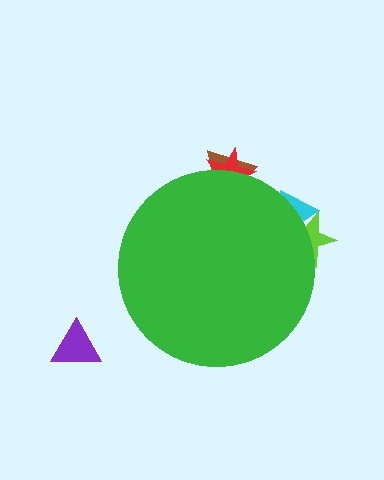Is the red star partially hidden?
Yes, the red star is partially hidden behind the green circle.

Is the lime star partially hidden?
Yes, the lime star is partially hidden behind the green circle.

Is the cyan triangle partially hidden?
Yes, the cyan triangle is partially hidden behind the green circle.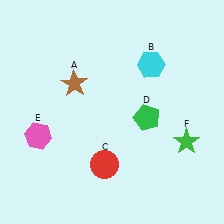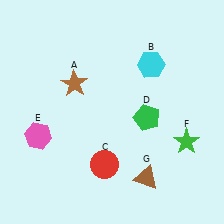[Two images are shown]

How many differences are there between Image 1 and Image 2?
There is 1 difference between the two images.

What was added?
A brown triangle (G) was added in Image 2.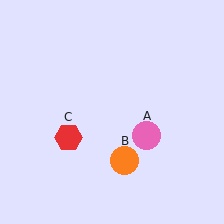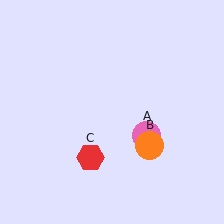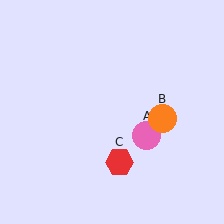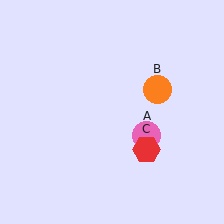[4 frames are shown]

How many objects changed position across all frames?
2 objects changed position: orange circle (object B), red hexagon (object C).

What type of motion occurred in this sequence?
The orange circle (object B), red hexagon (object C) rotated counterclockwise around the center of the scene.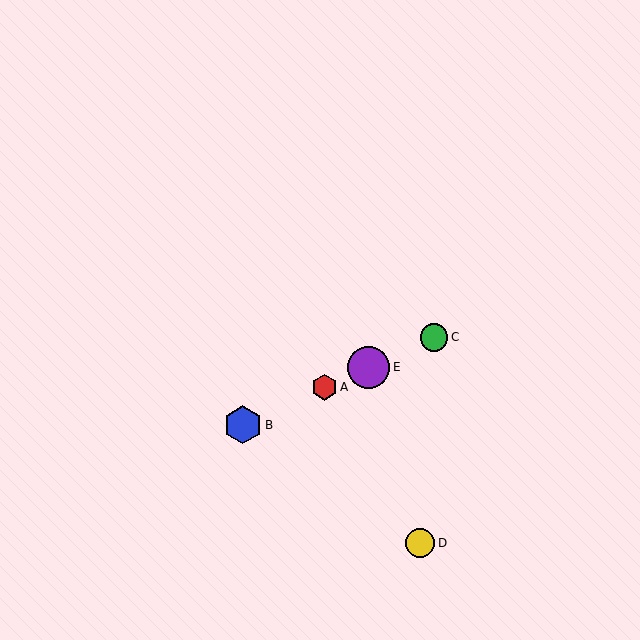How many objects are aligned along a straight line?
4 objects (A, B, C, E) are aligned along a straight line.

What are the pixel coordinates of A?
Object A is at (325, 387).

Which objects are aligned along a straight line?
Objects A, B, C, E are aligned along a straight line.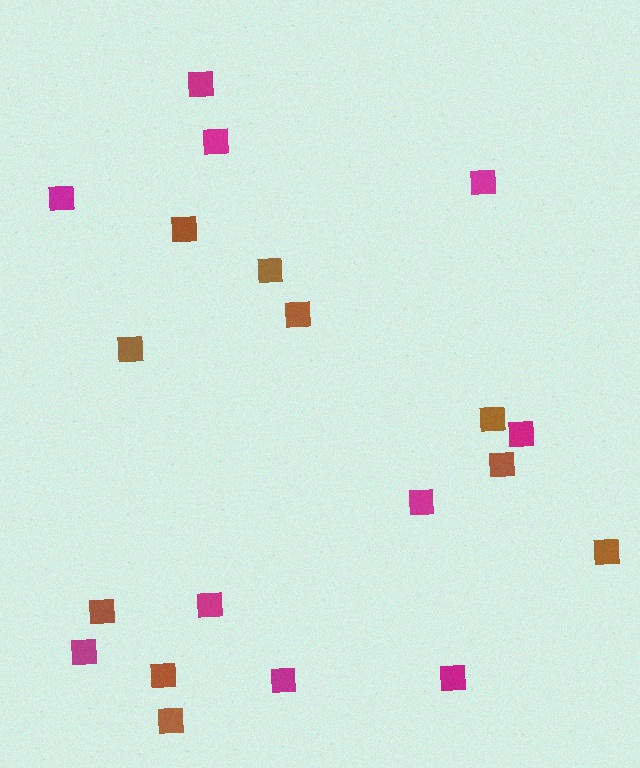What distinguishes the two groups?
There are 2 groups: one group of brown squares (10) and one group of magenta squares (10).